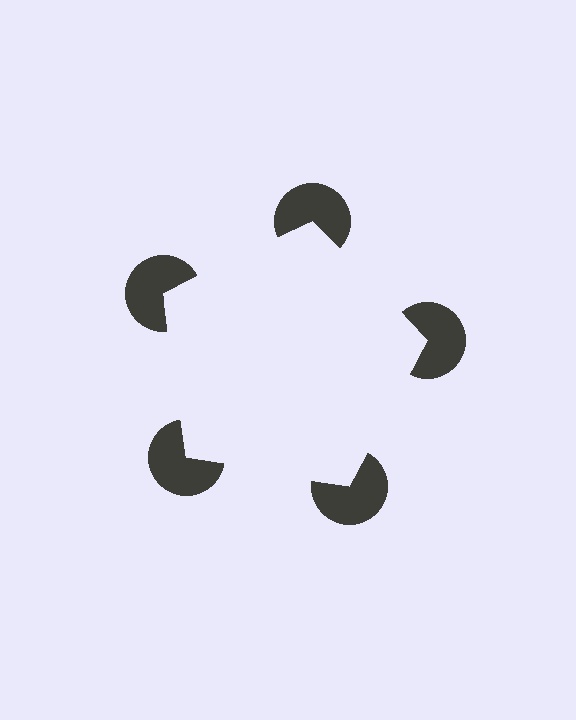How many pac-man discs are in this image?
There are 5 — one at each vertex of the illusory pentagon.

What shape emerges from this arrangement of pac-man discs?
An illusory pentagon — its edges are inferred from the aligned wedge cuts in the pac-man discs, not physically drawn.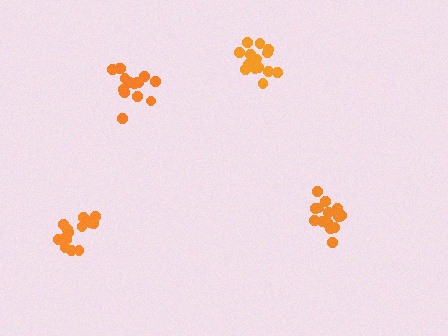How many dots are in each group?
Group 1: 15 dots, Group 2: 16 dots, Group 3: 16 dots, Group 4: 15 dots (62 total).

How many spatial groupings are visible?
There are 4 spatial groupings.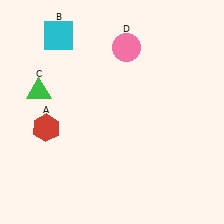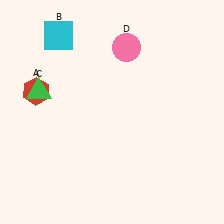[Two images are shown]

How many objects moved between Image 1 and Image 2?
1 object moved between the two images.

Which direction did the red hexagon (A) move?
The red hexagon (A) moved up.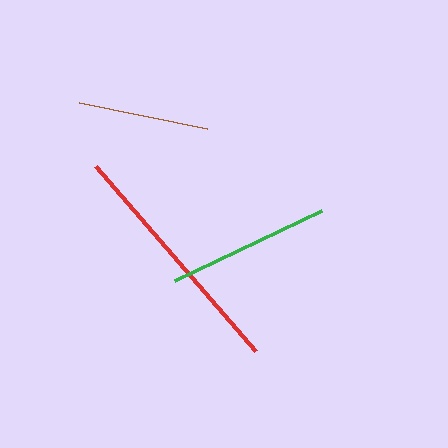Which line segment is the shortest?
The brown line is the shortest at approximately 130 pixels.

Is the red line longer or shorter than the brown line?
The red line is longer than the brown line.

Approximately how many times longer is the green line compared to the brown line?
The green line is approximately 1.3 times the length of the brown line.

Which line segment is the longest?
The red line is the longest at approximately 245 pixels.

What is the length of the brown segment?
The brown segment is approximately 130 pixels long.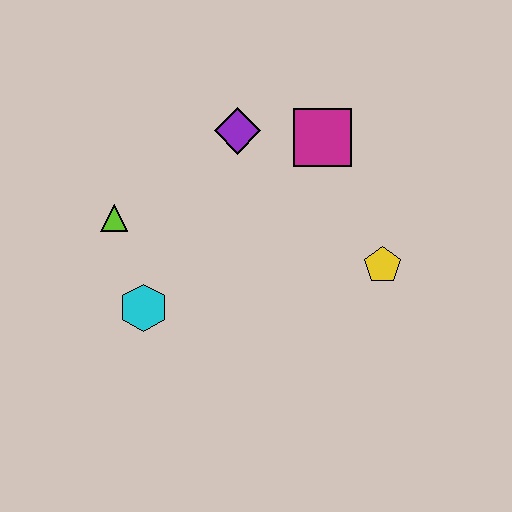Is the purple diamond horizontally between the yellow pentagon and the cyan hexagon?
Yes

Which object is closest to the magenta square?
The purple diamond is closest to the magenta square.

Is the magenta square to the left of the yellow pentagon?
Yes